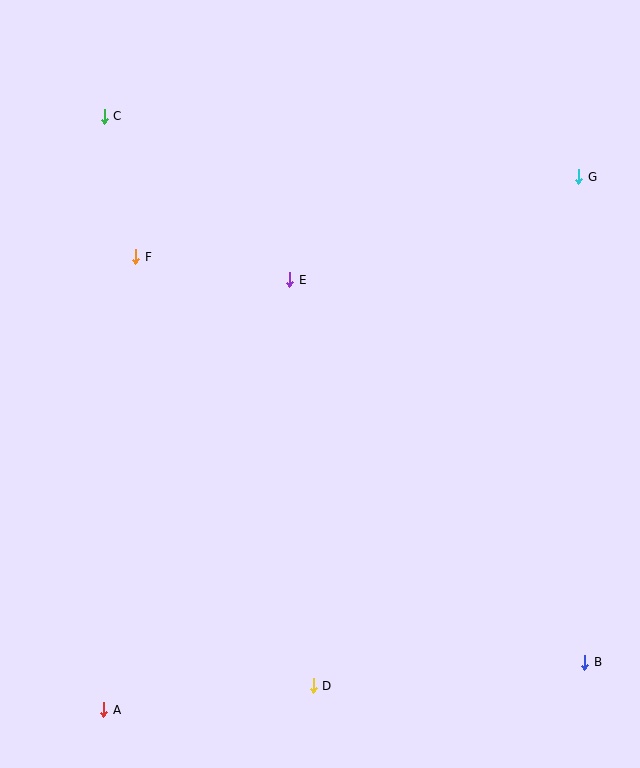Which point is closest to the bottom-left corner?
Point A is closest to the bottom-left corner.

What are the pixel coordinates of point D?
Point D is at (313, 686).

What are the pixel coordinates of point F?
Point F is at (136, 257).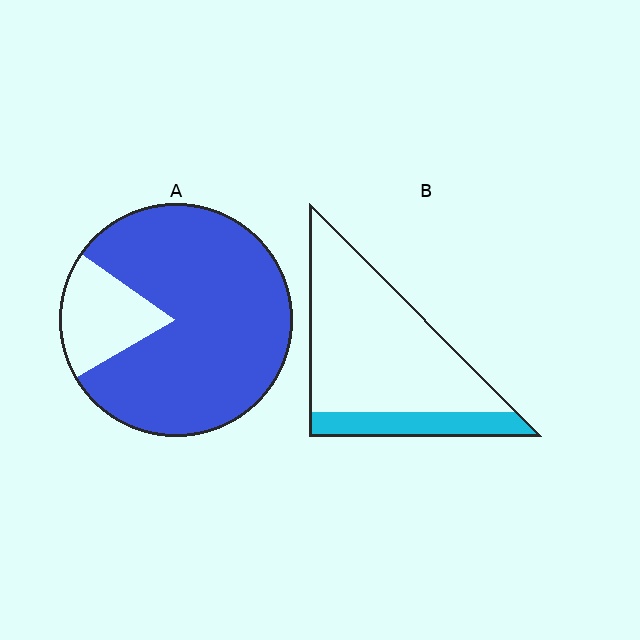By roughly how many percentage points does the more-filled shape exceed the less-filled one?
By roughly 60 percentage points (A over B).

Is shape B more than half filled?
No.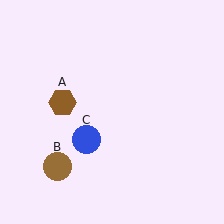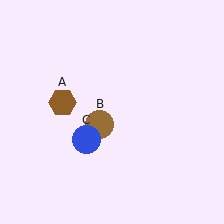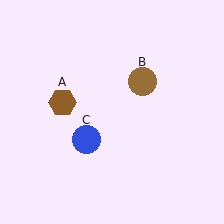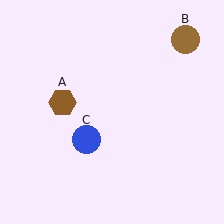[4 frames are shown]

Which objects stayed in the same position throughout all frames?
Brown hexagon (object A) and blue circle (object C) remained stationary.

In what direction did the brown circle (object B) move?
The brown circle (object B) moved up and to the right.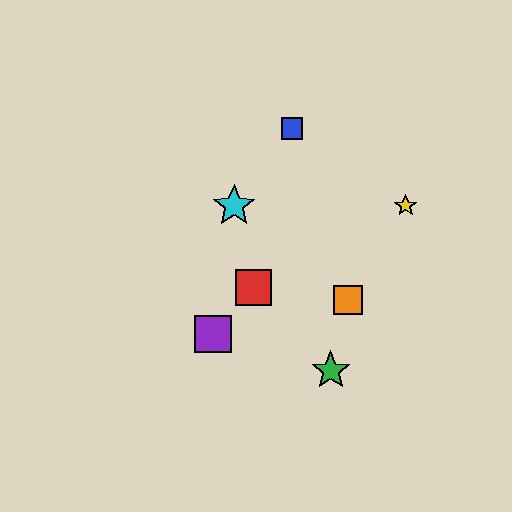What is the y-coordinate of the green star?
The green star is at y≈370.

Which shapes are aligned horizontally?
The yellow star, the cyan star are aligned horizontally.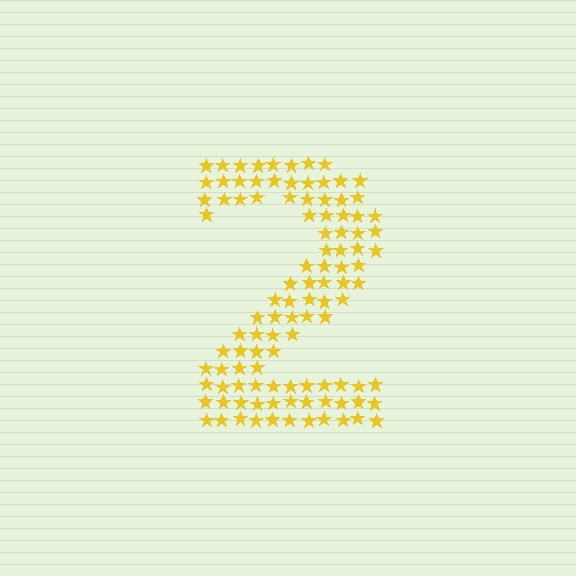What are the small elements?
The small elements are stars.